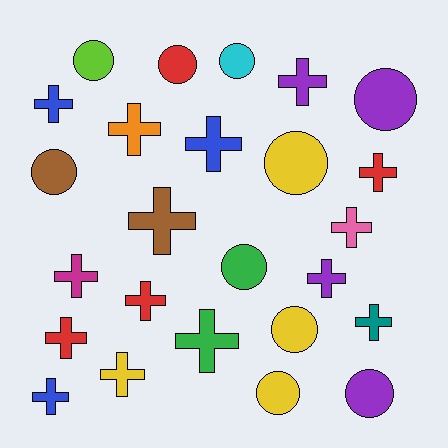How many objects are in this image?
There are 25 objects.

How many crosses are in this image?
There are 15 crosses.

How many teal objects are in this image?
There is 1 teal object.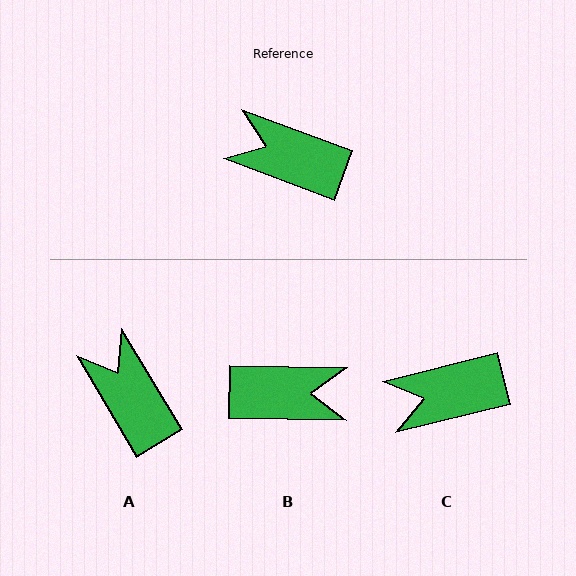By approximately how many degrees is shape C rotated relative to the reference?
Approximately 35 degrees counter-clockwise.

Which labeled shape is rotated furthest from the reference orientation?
B, about 160 degrees away.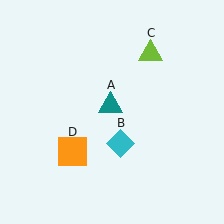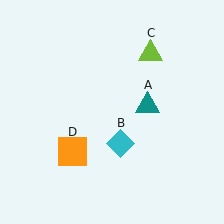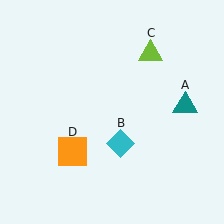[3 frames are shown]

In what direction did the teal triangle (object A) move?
The teal triangle (object A) moved right.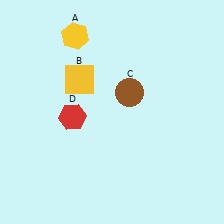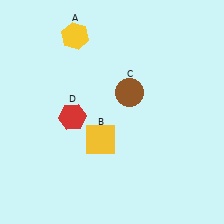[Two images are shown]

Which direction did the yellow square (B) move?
The yellow square (B) moved down.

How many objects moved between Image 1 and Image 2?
1 object moved between the two images.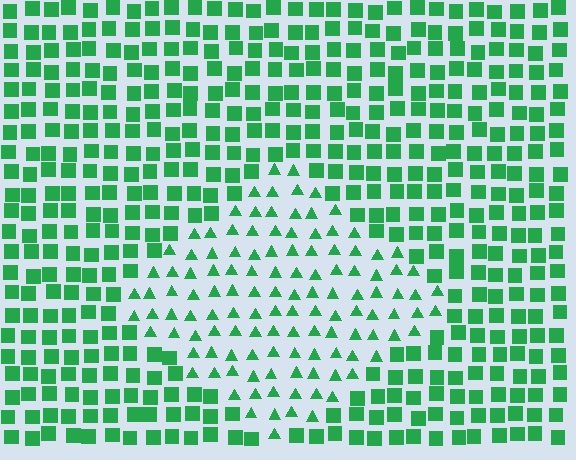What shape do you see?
I see a diamond.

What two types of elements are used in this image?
The image uses triangles inside the diamond region and squares outside it.